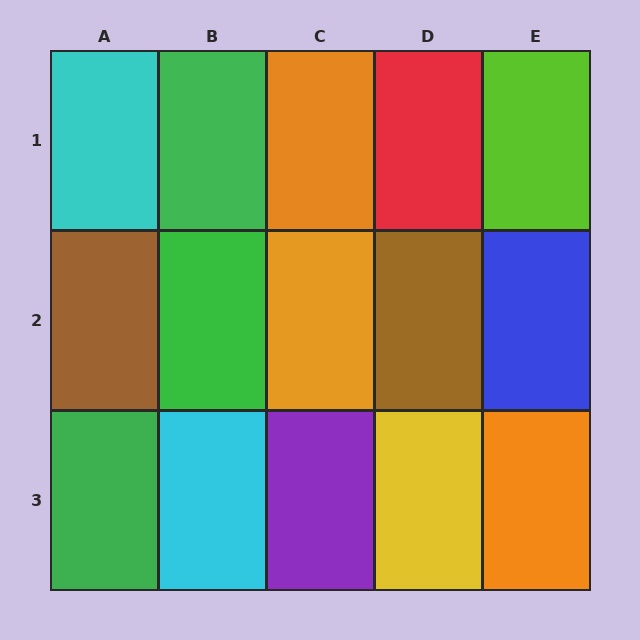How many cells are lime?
1 cell is lime.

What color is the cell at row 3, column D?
Yellow.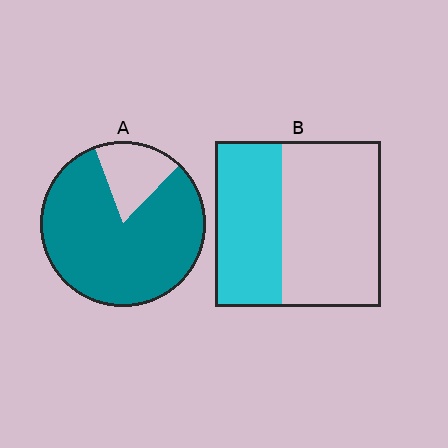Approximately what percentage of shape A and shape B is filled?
A is approximately 80% and B is approximately 40%.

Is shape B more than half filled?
No.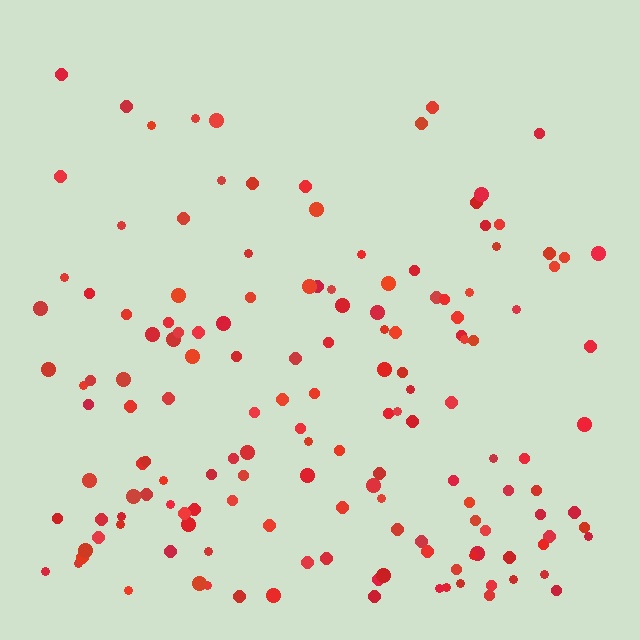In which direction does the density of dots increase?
From top to bottom, with the bottom side densest.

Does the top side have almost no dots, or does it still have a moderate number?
Still a moderate number, just noticeably fewer than the bottom.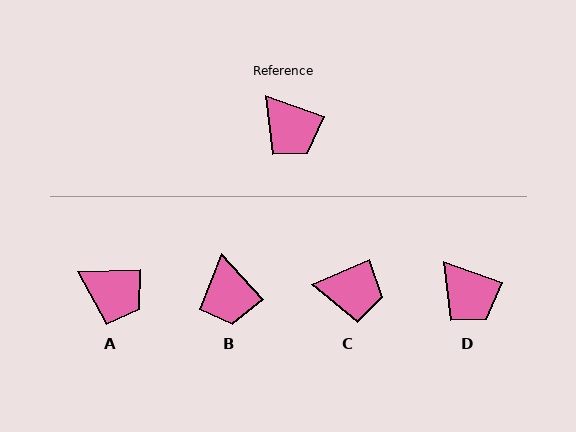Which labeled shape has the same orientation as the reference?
D.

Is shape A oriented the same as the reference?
No, it is off by about 22 degrees.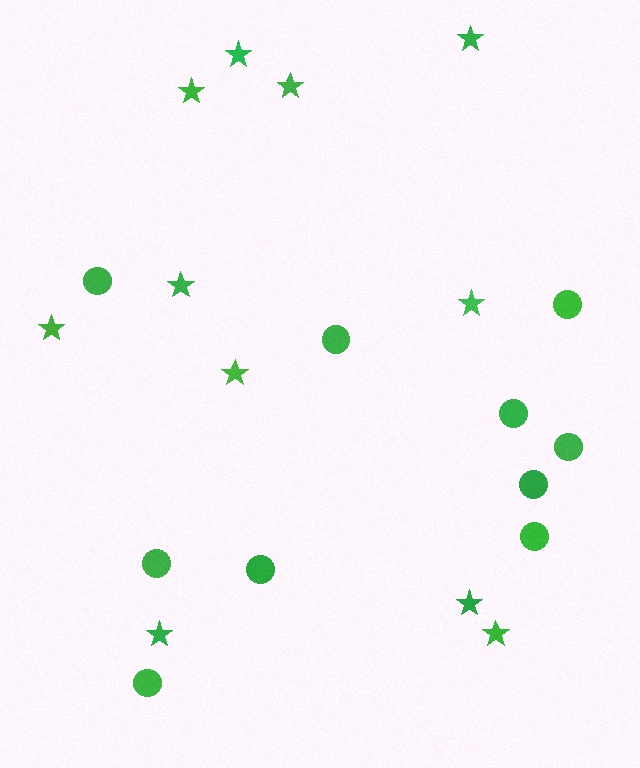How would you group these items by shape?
There are 2 groups: one group of circles (10) and one group of stars (11).